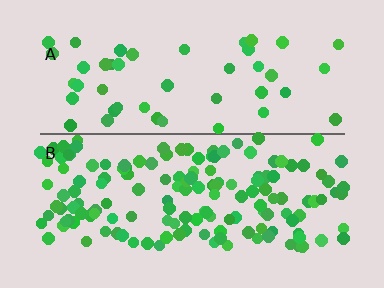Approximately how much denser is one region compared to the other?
Approximately 3.1× — region B over region A.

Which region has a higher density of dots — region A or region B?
B (the bottom).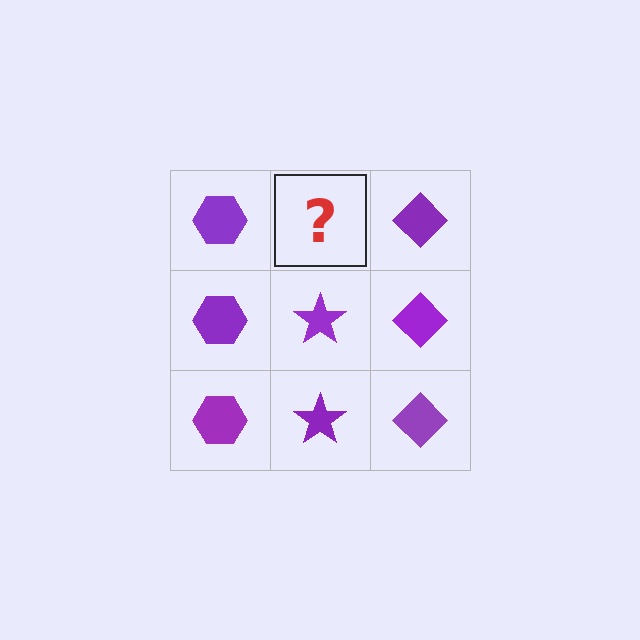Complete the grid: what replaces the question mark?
The question mark should be replaced with a purple star.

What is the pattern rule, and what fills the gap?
The rule is that each column has a consistent shape. The gap should be filled with a purple star.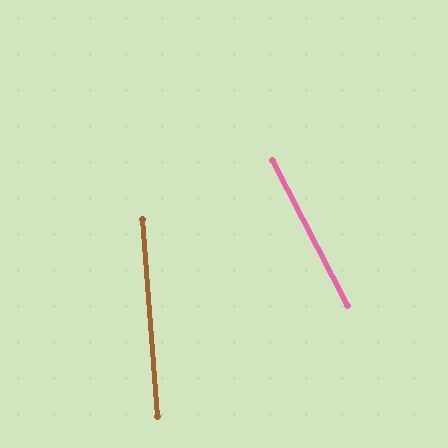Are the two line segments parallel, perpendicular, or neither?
Neither parallel nor perpendicular — they differ by about 23°.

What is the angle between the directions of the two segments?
Approximately 23 degrees.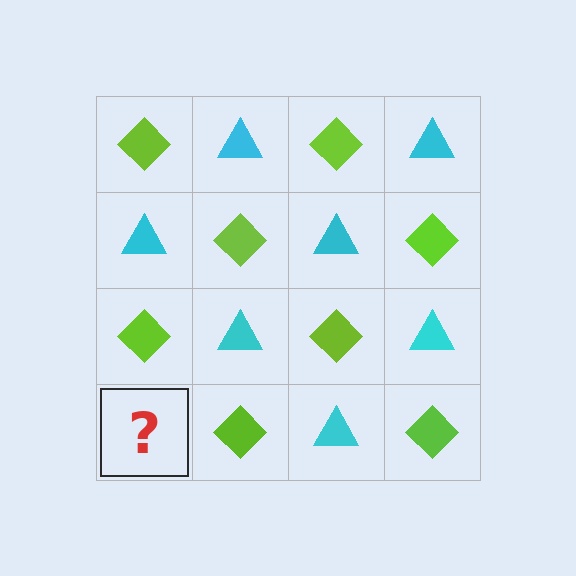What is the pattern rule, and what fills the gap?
The rule is that it alternates lime diamond and cyan triangle in a checkerboard pattern. The gap should be filled with a cyan triangle.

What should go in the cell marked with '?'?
The missing cell should contain a cyan triangle.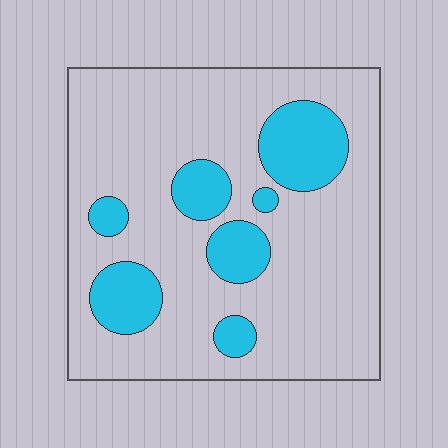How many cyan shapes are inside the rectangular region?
7.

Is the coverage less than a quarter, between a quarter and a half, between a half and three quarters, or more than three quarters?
Less than a quarter.